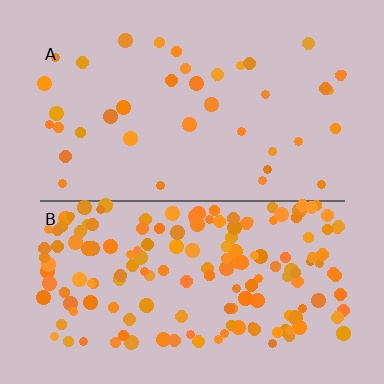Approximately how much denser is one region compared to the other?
Approximately 4.2× — region B over region A.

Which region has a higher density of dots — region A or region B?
B (the bottom).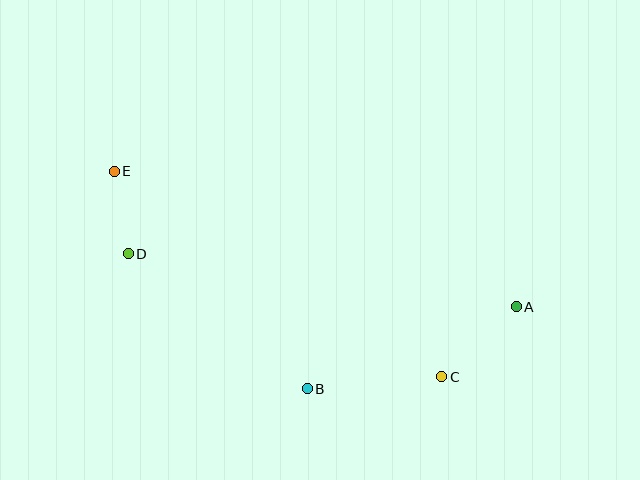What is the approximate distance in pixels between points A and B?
The distance between A and B is approximately 224 pixels.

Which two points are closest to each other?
Points D and E are closest to each other.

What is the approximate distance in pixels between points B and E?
The distance between B and E is approximately 291 pixels.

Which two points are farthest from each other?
Points A and E are farthest from each other.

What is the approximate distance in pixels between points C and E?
The distance between C and E is approximately 387 pixels.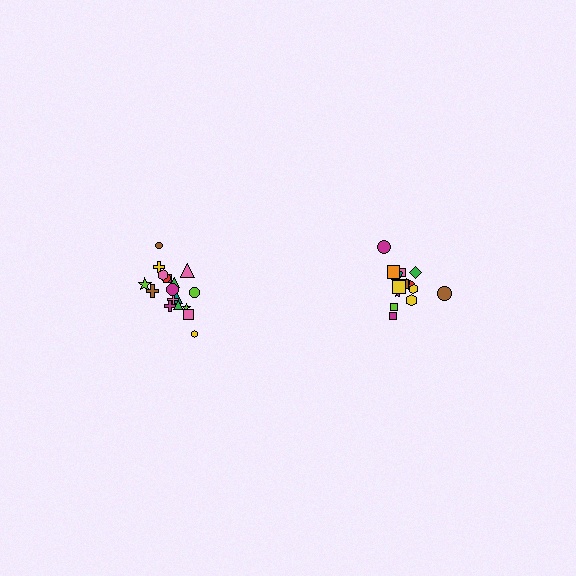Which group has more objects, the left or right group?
The left group.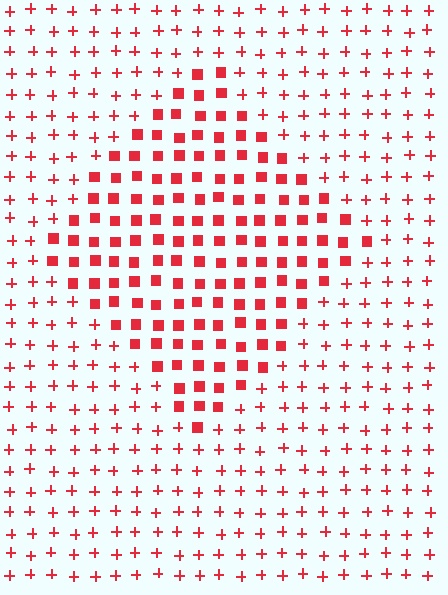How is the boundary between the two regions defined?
The boundary is defined by a change in element shape: squares inside vs. plus signs outside. All elements share the same color and spacing.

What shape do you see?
I see a diamond.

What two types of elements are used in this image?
The image uses squares inside the diamond region and plus signs outside it.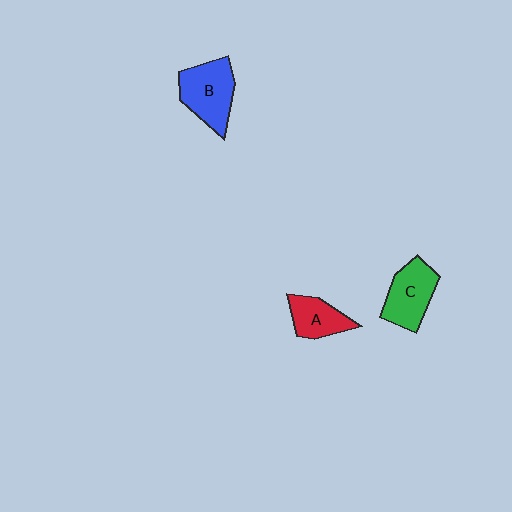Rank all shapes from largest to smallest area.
From largest to smallest: B (blue), C (green), A (red).